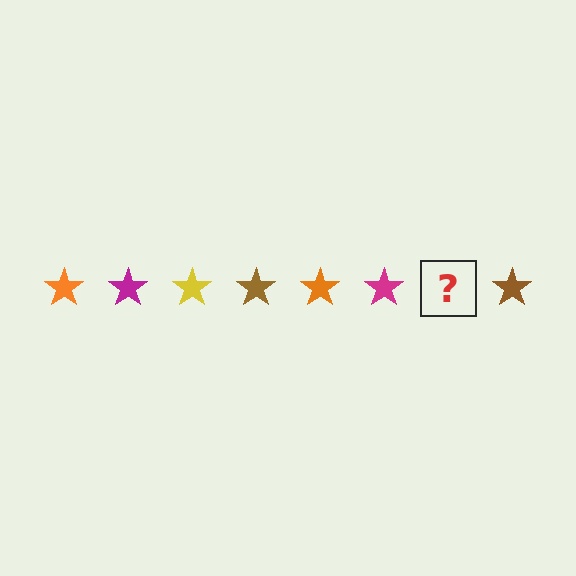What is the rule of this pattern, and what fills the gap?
The rule is that the pattern cycles through orange, magenta, yellow, brown stars. The gap should be filled with a yellow star.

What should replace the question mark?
The question mark should be replaced with a yellow star.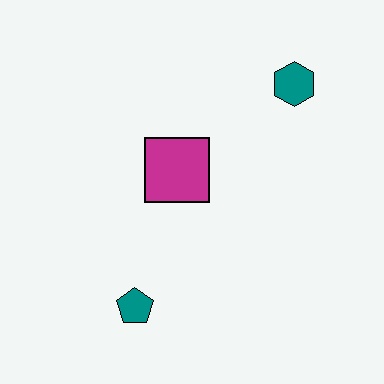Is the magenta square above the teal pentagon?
Yes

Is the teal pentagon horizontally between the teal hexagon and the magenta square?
No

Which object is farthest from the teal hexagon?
The teal pentagon is farthest from the teal hexagon.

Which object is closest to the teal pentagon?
The magenta square is closest to the teal pentagon.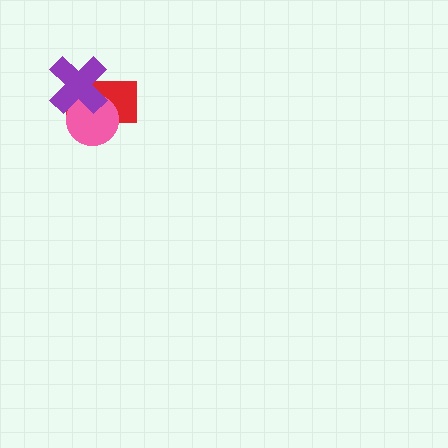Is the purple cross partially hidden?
No, no other shape covers it.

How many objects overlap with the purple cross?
2 objects overlap with the purple cross.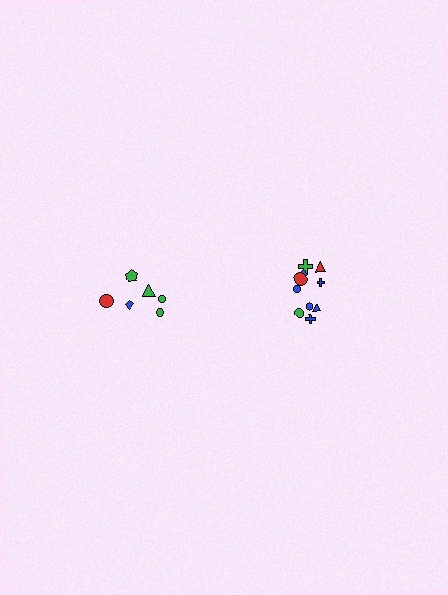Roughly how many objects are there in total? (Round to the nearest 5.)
Roughly 15 objects in total.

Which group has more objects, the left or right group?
The right group.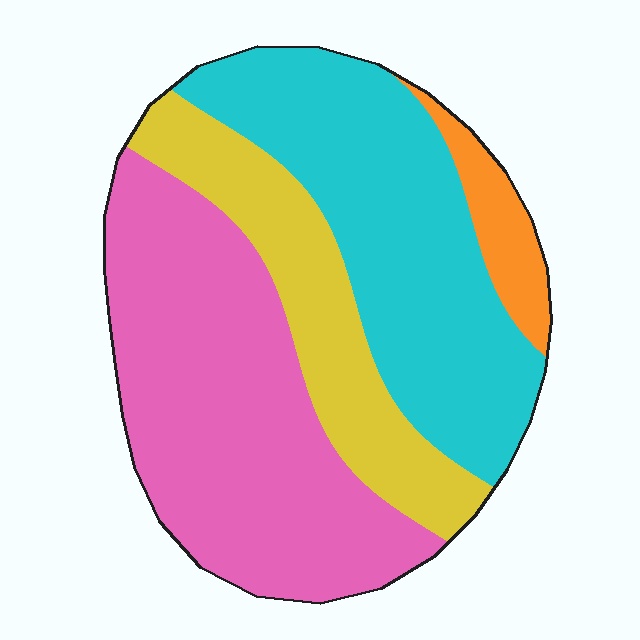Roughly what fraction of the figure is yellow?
Yellow covers about 20% of the figure.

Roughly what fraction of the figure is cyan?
Cyan takes up about one third (1/3) of the figure.